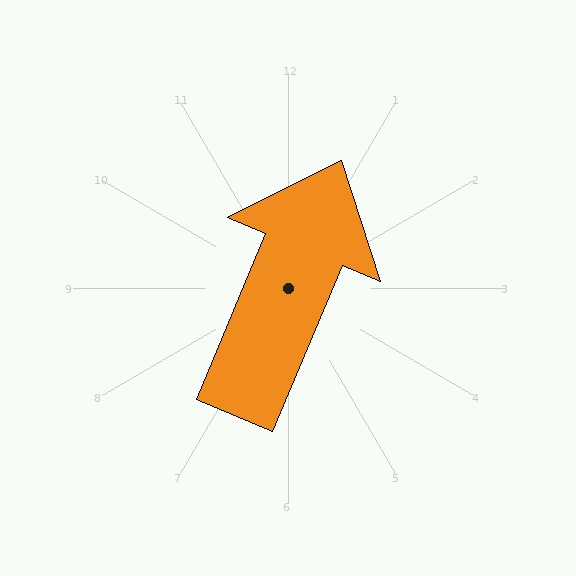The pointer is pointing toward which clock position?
Roughly 1 o'clock.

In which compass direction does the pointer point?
Northeast.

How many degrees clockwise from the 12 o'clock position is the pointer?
Approximately 23 degrees.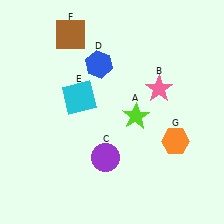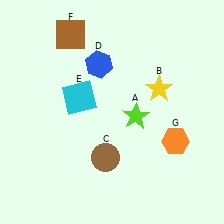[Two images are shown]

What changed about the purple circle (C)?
In Image 1, C is purple. In Image 2, it changed to brown.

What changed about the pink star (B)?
In Image 1, B is pink. In Image 2, it changed to yellow.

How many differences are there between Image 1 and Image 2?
There are 2 differences between the two images.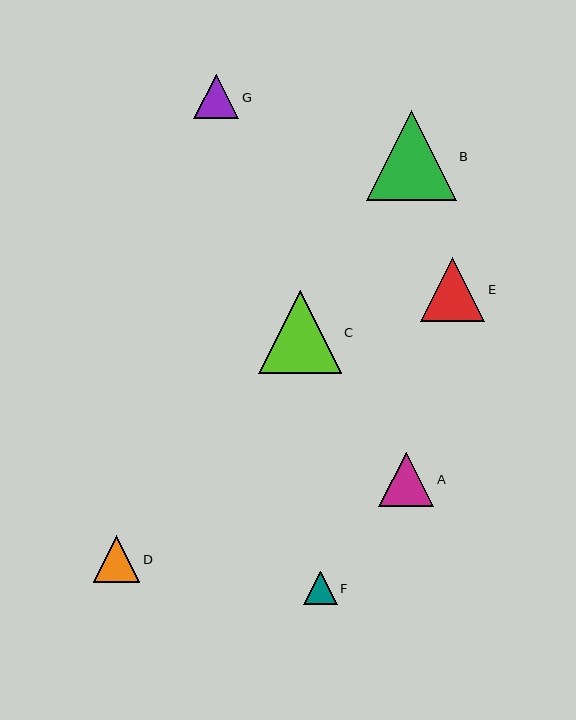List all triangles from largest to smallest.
From largest to smallest: B, C, E, A, D, G, F.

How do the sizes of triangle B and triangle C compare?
Triangle B and triangle C are approximately the same size.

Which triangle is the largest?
Triangle B is the largest with a size of approximately 90 pixels.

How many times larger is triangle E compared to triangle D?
Triangle E is approximately 1.4 times the size of triangle D.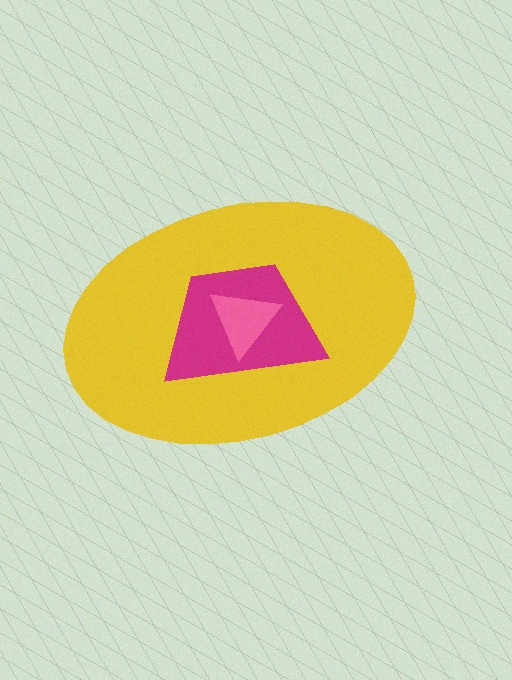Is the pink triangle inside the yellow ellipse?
Yes.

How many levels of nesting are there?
3.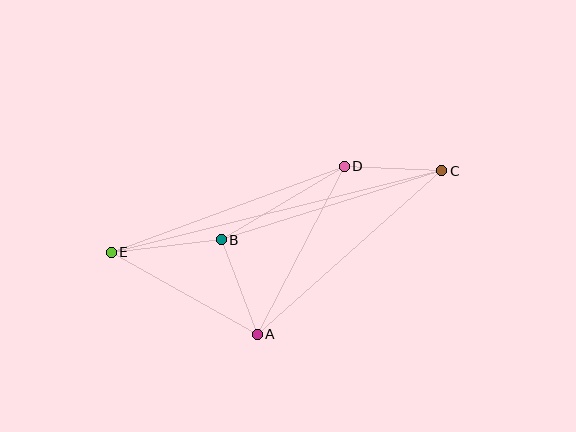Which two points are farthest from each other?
Points C and E are farthest from each other.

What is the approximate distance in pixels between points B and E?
The distance between B and E is approximately 111 pixels.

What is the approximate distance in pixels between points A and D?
The distance between A and D is approximately 189 pixels.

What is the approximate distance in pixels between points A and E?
The distance between A and E is approximately 167 pixels.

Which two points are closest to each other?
Points C and D are closest to each other.